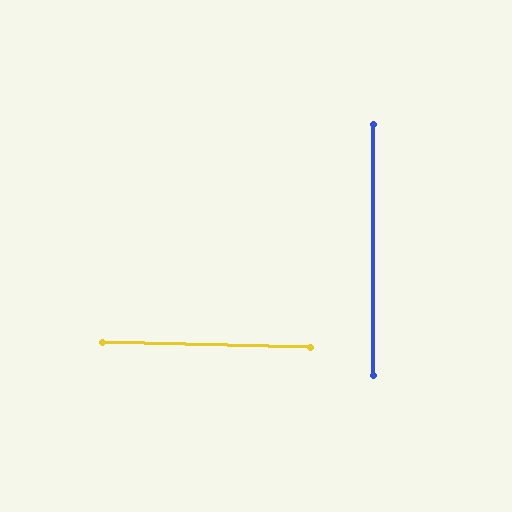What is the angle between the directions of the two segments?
Approximately 89 degrees.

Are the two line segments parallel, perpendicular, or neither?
Perpendicular — they meet at approximately 89°.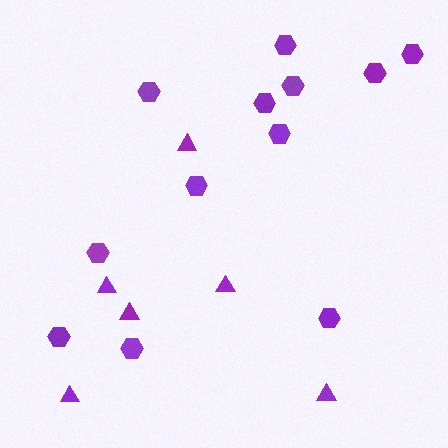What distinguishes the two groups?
There are 2 groups: one group of hexagons (12) and one group of triangles (6).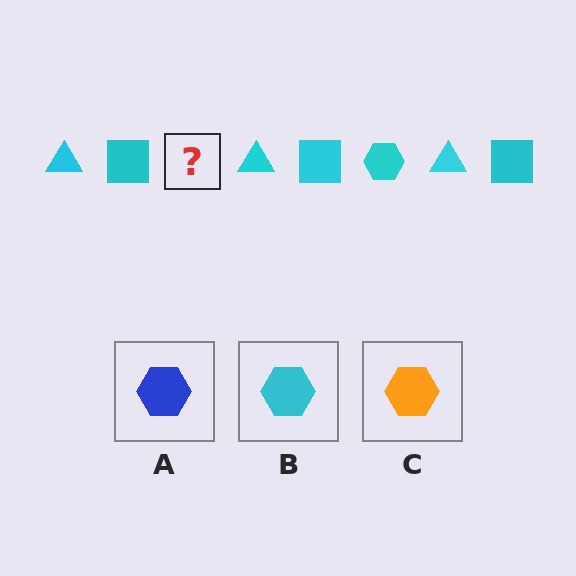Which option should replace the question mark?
Option B.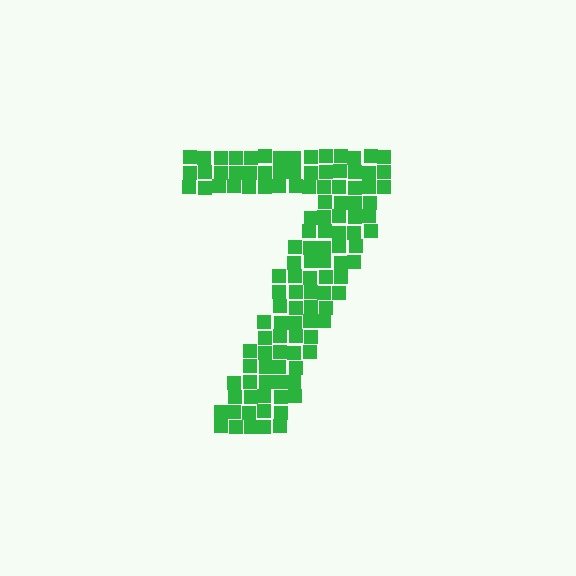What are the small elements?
The small elements are squares.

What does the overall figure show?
The overall figure shows the digit 7.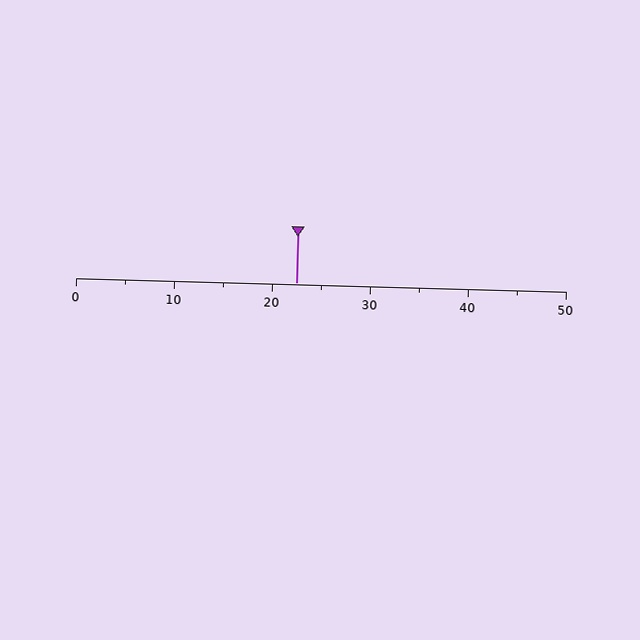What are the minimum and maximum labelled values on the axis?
The axis runs from 0 to 50.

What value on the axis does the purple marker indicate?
The marker indicates approximately 22.5.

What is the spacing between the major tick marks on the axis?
The major ticks are spaced 10 apart.